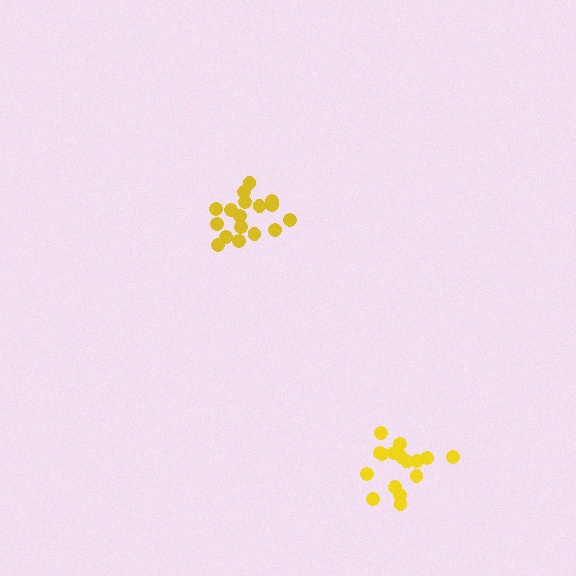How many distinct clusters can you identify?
There are 2 distinct clusters.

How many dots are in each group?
Group 1: 17 dots, Group 2: 16 dots (33 total).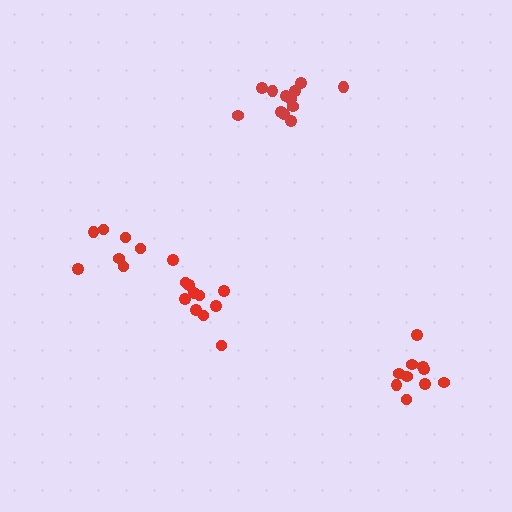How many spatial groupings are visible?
There are 4 spatial groupings.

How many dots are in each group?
Group 1: 10 dots, Group 2: 7 dots, Group 3: 12 dots, Group 4: 11 dots (40 total).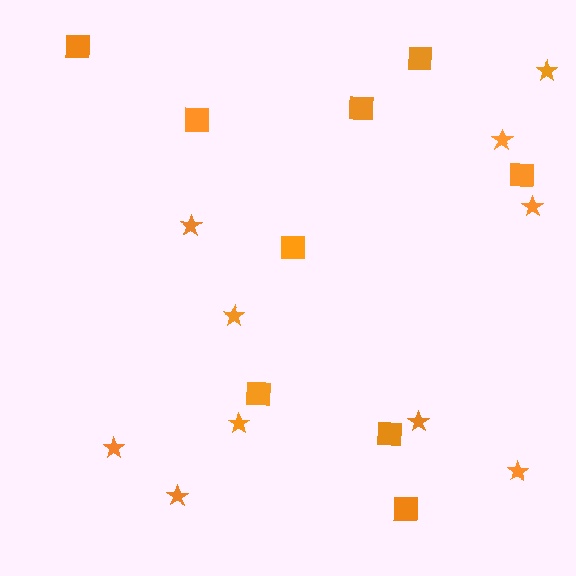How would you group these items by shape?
There are 2 groups: one group of stars (10) and one group of squares (9).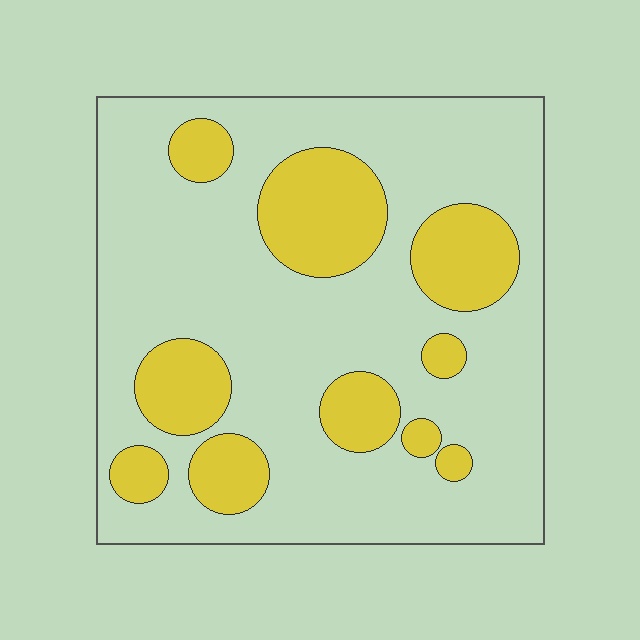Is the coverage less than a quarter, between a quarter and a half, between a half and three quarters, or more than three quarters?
Between a quarter and a half.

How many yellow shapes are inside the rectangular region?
10.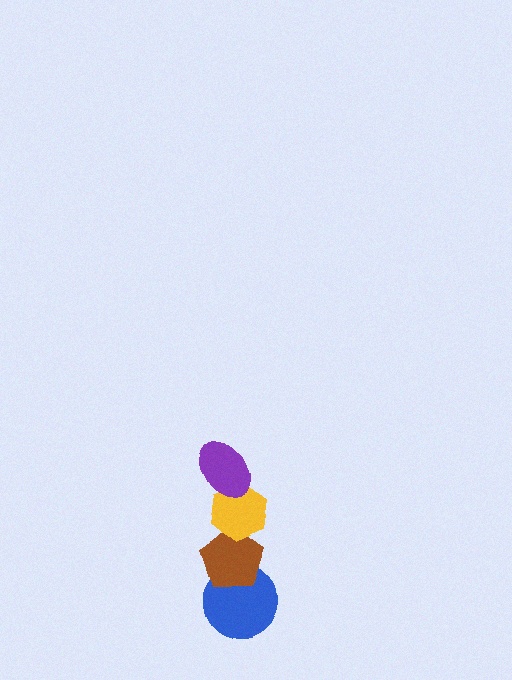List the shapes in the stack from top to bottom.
From top to bottom: the purple ellipse, the yellow hexagon, the brown pentagon, the blue circle.